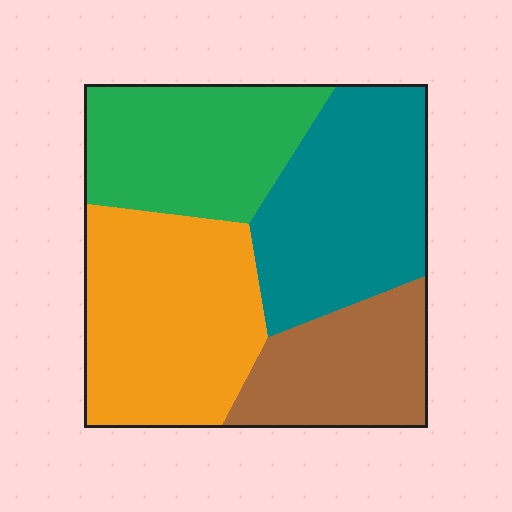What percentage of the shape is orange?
Orange covers around 30% of the shape.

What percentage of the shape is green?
Green covers 23% of the shape.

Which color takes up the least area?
Brown, at roughly 20%.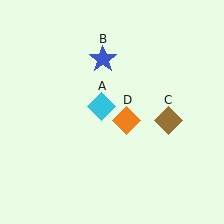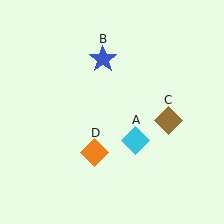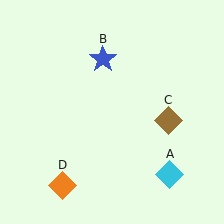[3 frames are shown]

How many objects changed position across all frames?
2 objects changed position: cyan diamond (object A), orange diamond (object D).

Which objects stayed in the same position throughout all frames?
Blue star (object B) and brown diamond (object C) remained stationary.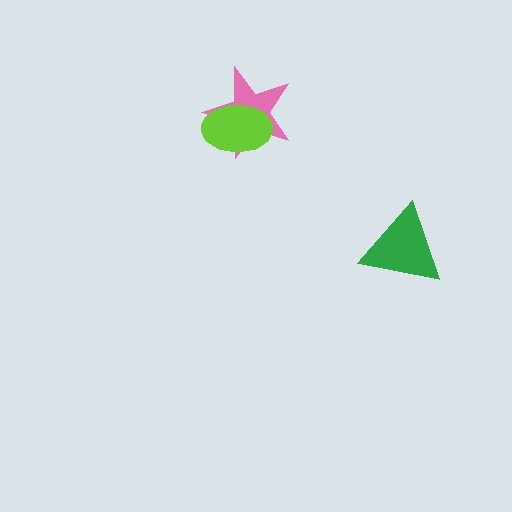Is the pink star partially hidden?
Yes, it is partially covered by another shape.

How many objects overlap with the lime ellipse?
1 object overlaps with the lime ellipse.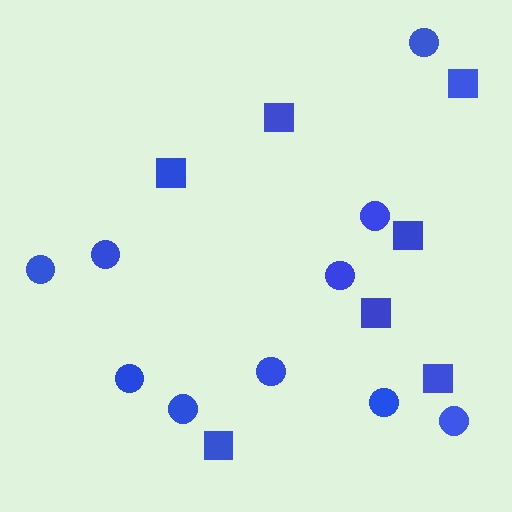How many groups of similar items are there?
There are 2 groups: one group of circles (10) and one group of squares (7).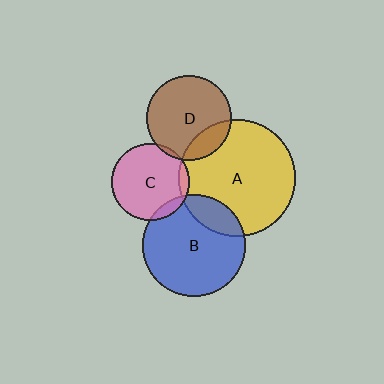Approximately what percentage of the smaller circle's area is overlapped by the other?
Approximately 20%.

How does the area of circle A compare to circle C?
Approximately 2.3 times.